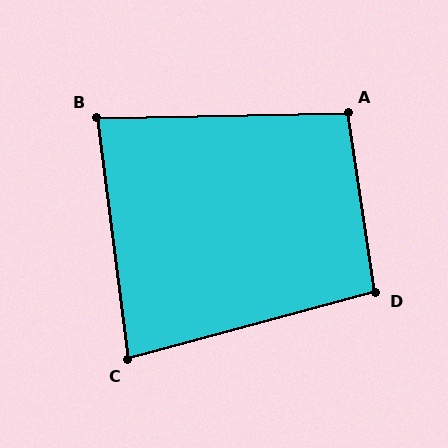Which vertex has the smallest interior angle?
C, at approximately 82 degrees.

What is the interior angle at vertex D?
Approximately 96 degrees (obtuse).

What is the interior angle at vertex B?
Approximately 84 degrees (acute).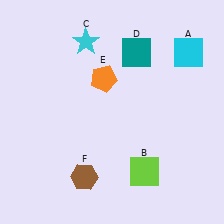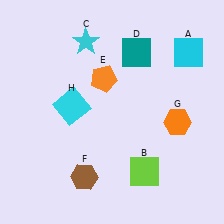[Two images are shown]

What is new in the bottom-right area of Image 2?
An orange hexagon (G) was added in the bottom-right area of Image 2.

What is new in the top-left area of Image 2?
A cyan square (H) was added in the top-left area of Image 2.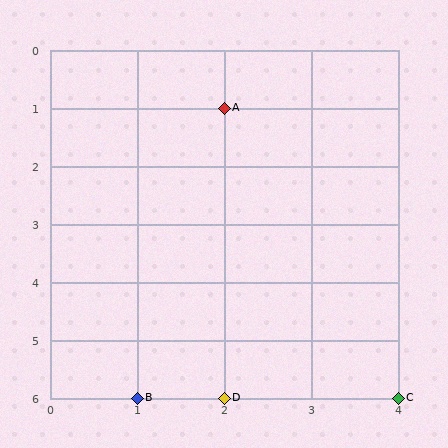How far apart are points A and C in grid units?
Points A and C are 2 columns and 5 rows apart (about 5.4 grid units diagonally).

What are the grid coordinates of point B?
Point B is at grid coordinates (1, 6).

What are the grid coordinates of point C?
Point C is at grid coordinates (4, 6).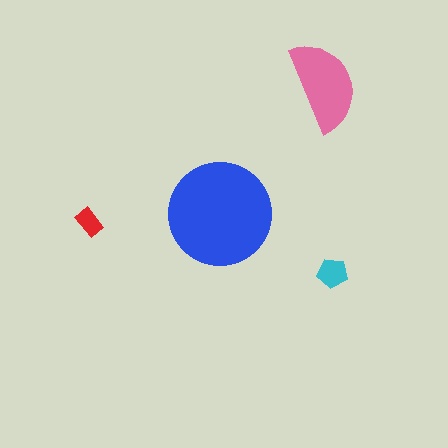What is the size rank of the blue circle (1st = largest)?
1st.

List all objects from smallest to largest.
The red rectangle, the cyan pentagon, the pink semicircle, the blue circle.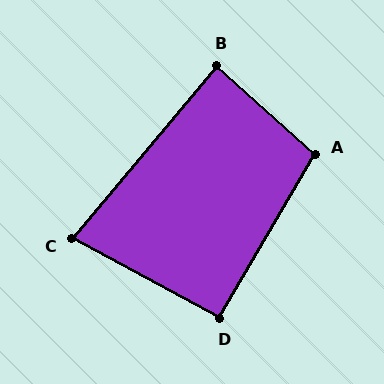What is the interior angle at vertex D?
Approximately 92 degrees (approximately right).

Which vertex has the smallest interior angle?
C, at approximately 78 degrees.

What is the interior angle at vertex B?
Approximately 88 degrees (approximately right).